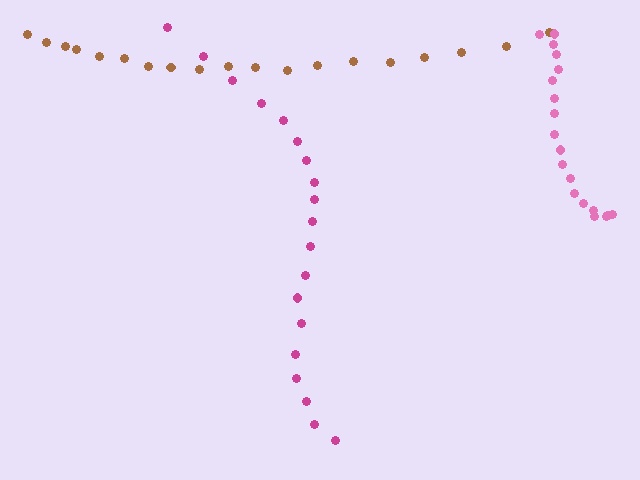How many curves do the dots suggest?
There are 3 distinct paths.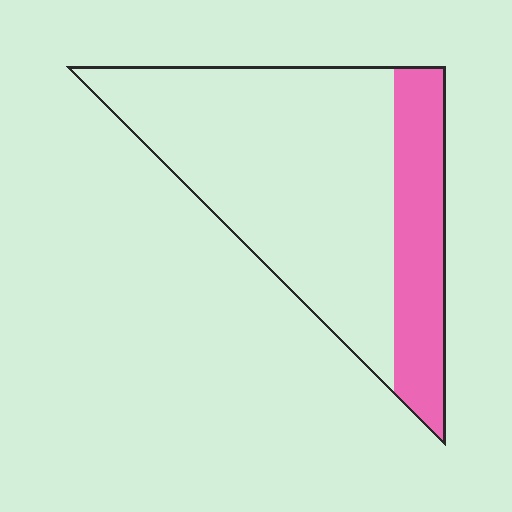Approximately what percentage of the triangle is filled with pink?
Approximately 25%.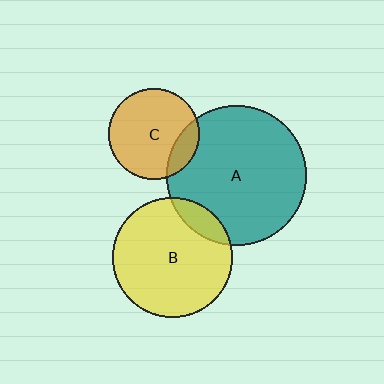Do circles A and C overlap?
Yes.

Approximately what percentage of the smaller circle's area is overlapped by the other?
Approximately 15%.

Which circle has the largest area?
Circle A (teal).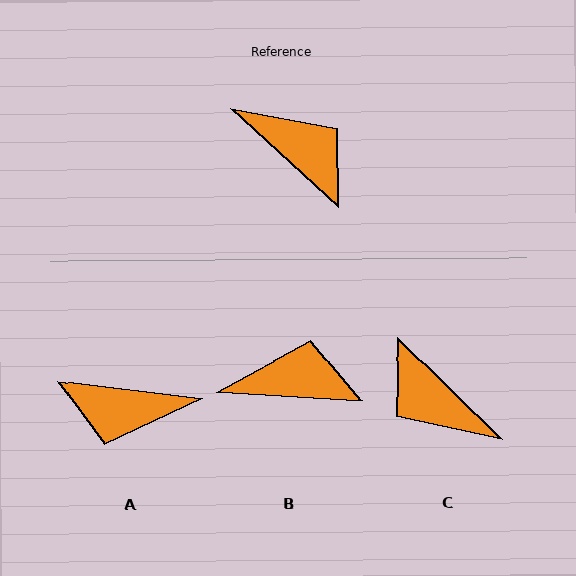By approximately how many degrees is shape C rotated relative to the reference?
Approximately 178 degrees counter-clockwise.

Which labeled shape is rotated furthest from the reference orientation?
C, about 178 degrees away.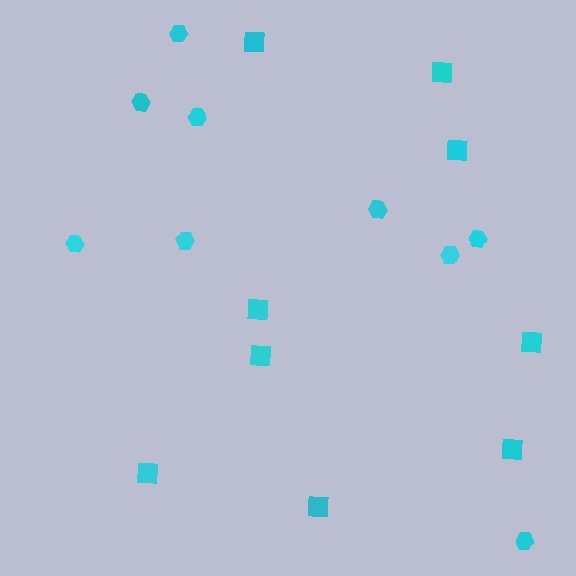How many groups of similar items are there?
There are 2 groups: one group of hexagons (9) and one group of squares (9).